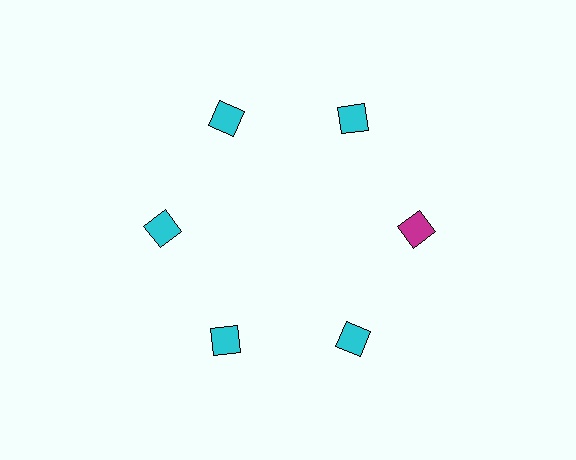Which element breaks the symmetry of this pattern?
The magenta diamond at roughly the 3 o'clock position breaks the symmetry. All other shapes are cyan diamonds.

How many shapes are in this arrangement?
There are 6 shapes arranged in a ring pattern.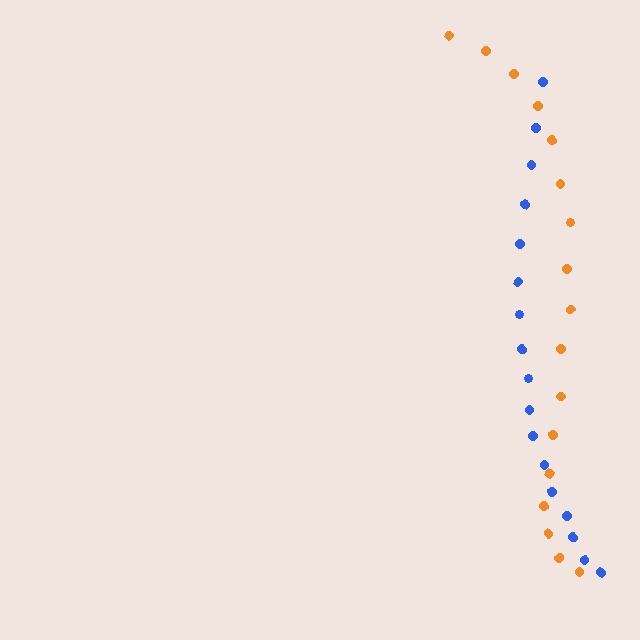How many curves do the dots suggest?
There are 2 distinct paths.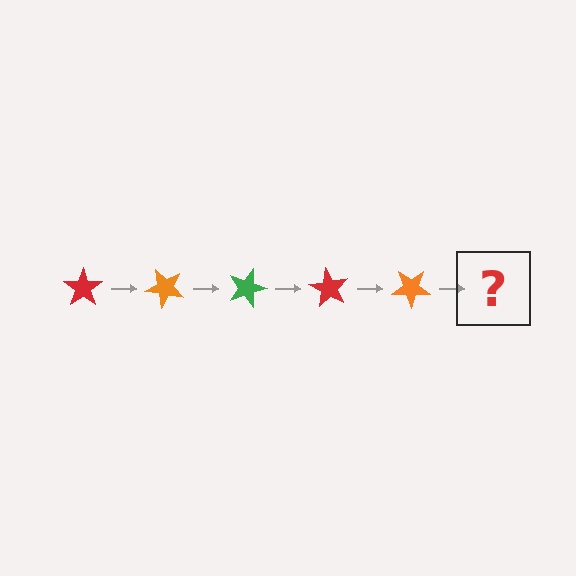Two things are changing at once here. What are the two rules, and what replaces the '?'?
The two rules are that it rotates 45 degrees each step and the color cycles through red, orange, and green. The '?' should be a green star, rotated 225 degrees from the start.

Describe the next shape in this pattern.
It should be a green star, rotated 225 degrees from the start.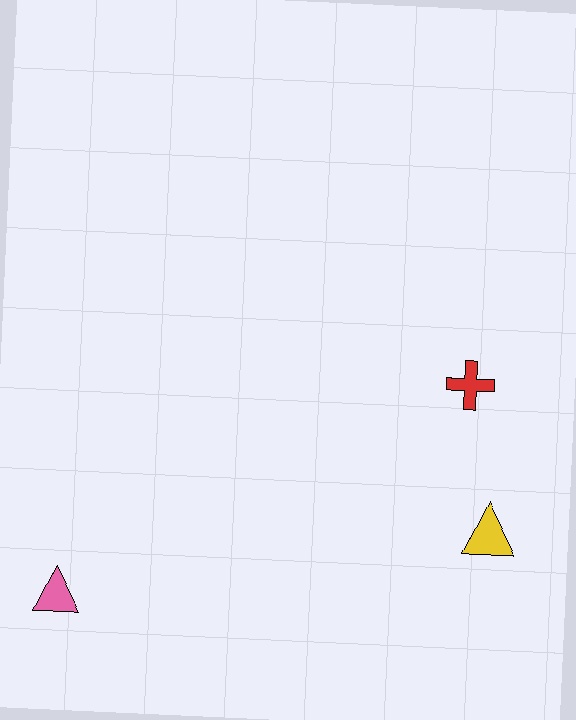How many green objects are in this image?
There are no green objects.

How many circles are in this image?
There are no circles.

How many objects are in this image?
There are 3 objects.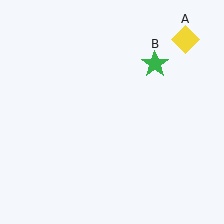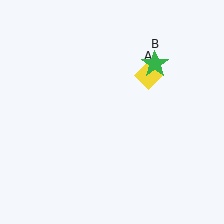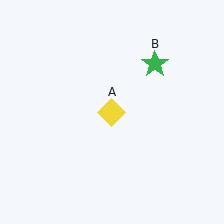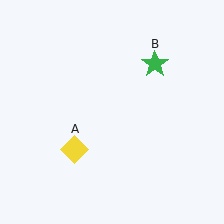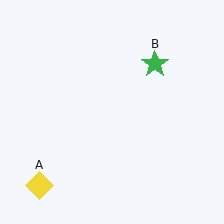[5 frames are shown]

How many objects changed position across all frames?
1 object changed position: yellow diamond (object A).